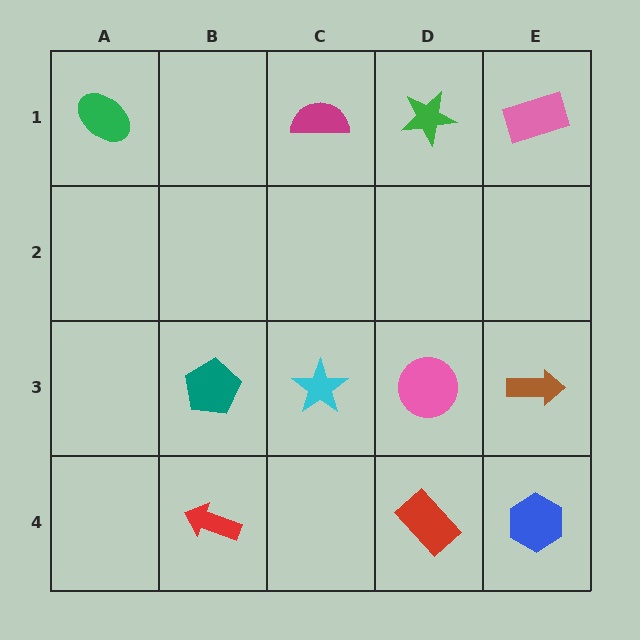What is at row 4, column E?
A blue hexagon.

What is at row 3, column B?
A teal pentagon.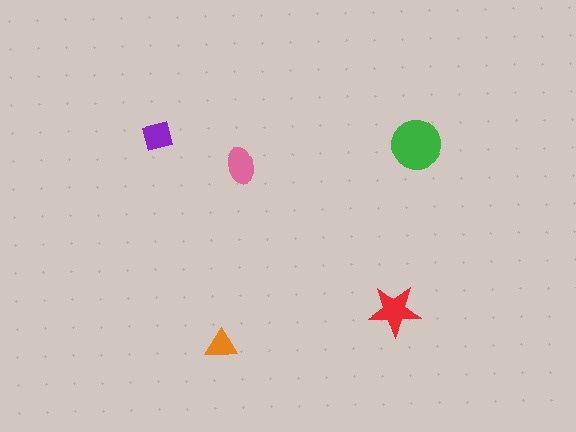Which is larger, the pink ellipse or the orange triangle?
The pink ellipse.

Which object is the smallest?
The orange triangle.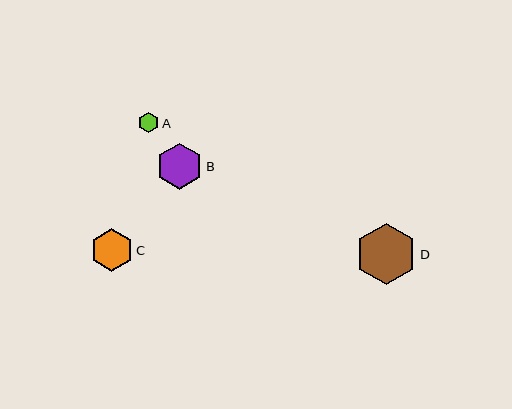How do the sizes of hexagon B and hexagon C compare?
Hexagon B and hexagon C are approximately the same size.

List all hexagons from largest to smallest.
From largest to smallest: D, B, C, A.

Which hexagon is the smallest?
Hexagon A is the smallest with a size of approximately 20 pixels.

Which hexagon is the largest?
Hexagon D is the largest with a size of approximately 61 pixels.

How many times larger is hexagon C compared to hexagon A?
Hexagon C is approximately 2.1 times the size of hexagon A.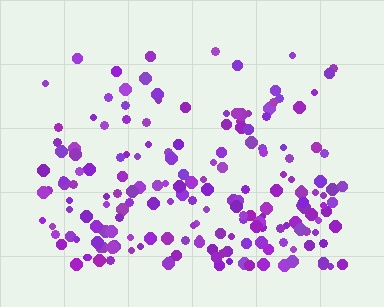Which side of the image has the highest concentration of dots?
The bottom.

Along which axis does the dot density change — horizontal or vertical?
Vertical.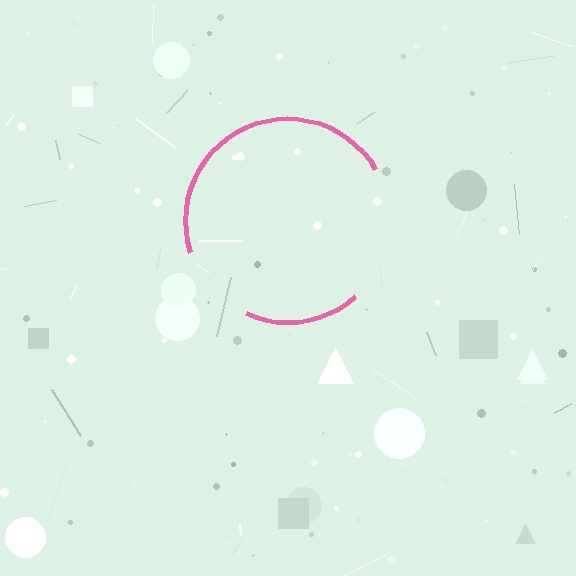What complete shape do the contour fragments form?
The contour fragments form a circle.